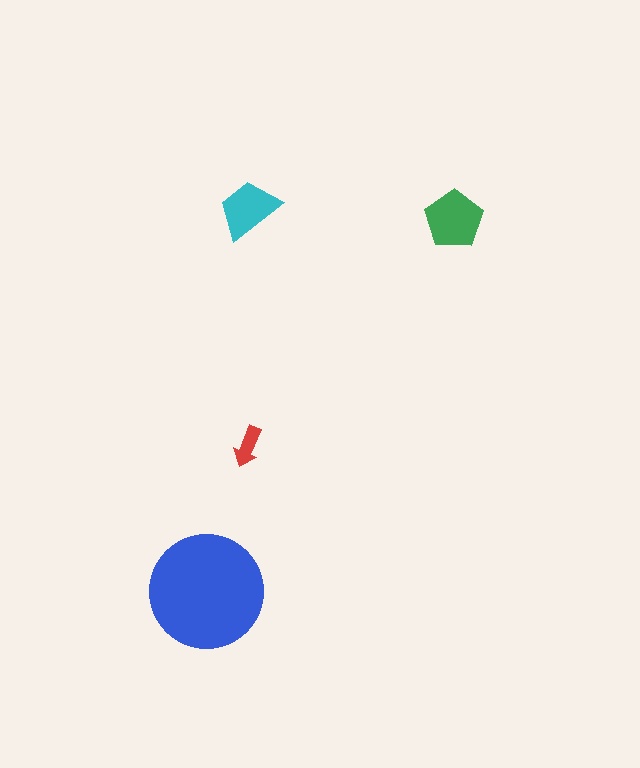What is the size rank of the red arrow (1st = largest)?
4th.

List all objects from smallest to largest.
The red arrow, the cyan trapezoid, the green pentagon, the blue circle.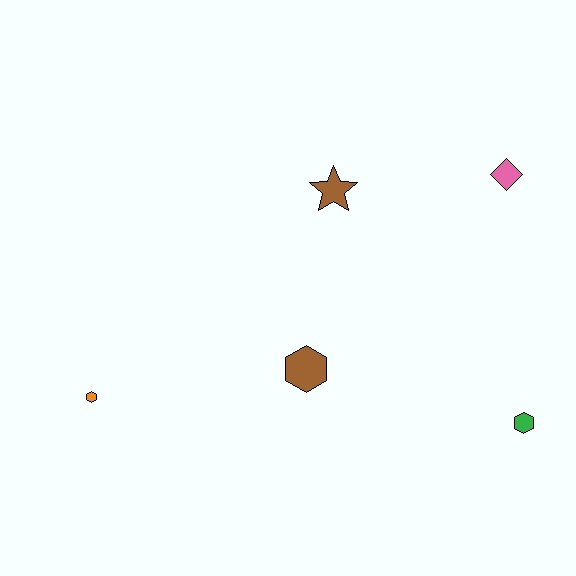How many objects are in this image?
There are 5 objects.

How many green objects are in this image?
There is 1 green object.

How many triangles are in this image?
There are no triangles.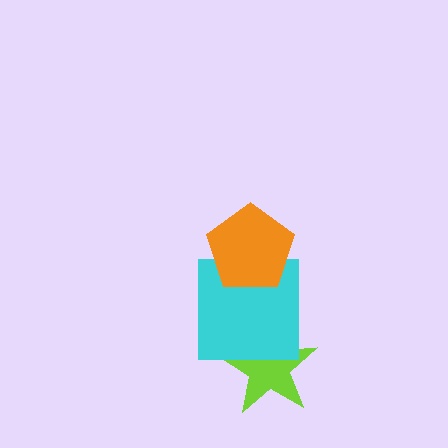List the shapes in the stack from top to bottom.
From top to bottom: the orange pentagon, the cyan square, the lime star.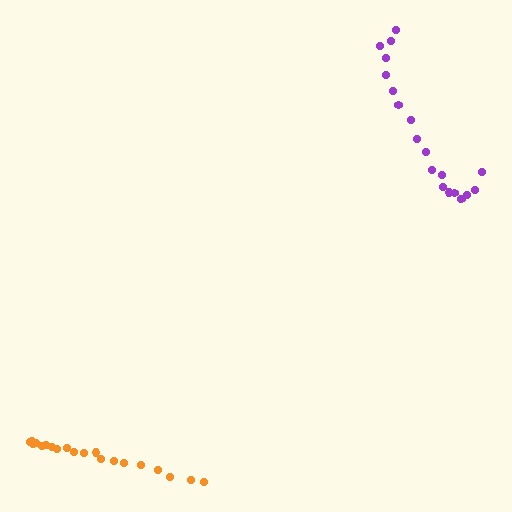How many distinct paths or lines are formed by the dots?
There are 2 distinct paths.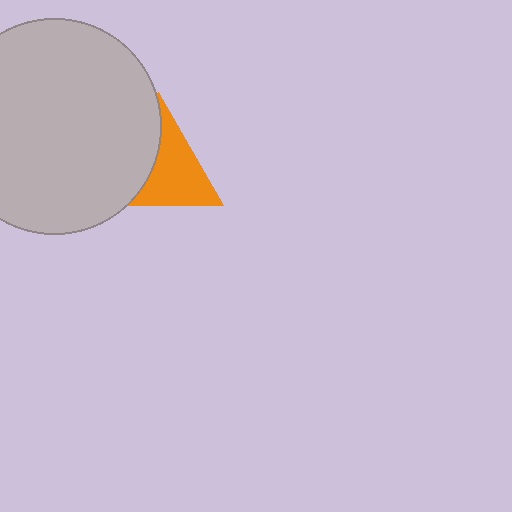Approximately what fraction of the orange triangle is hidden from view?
Roughly 44% of the orange triangle is hidden behind the light gray circle.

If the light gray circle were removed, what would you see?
You would see the complete orange triangle.